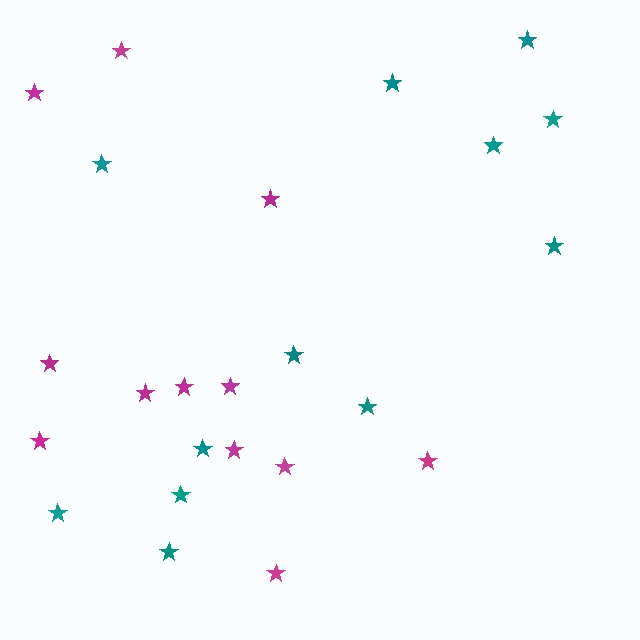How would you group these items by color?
There are 2 groups: one group of magenta stars (12) and one group of teal stars (12).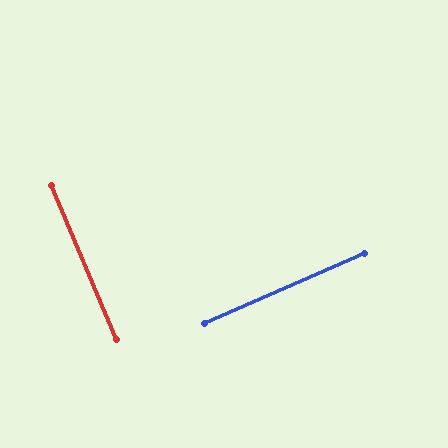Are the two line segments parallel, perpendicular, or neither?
Perpendicular — they meet at approximately 89°.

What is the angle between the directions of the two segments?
Approximately 89 degrees.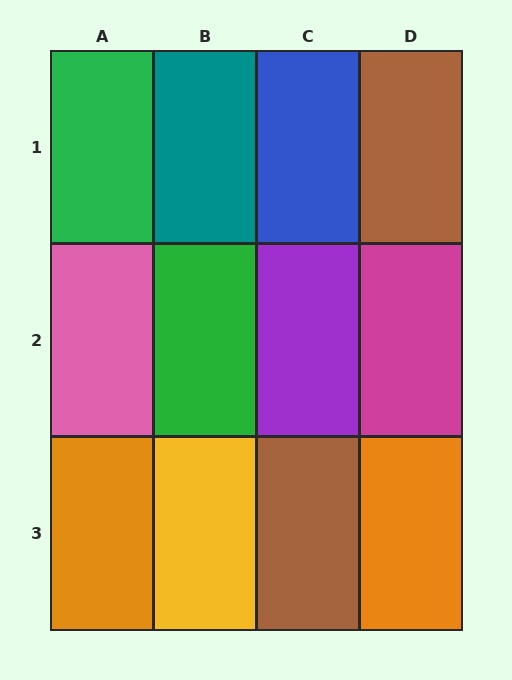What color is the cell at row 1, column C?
Blue.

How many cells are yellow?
1 cell is yellow.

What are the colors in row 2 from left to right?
Pink, green, purple, magenta.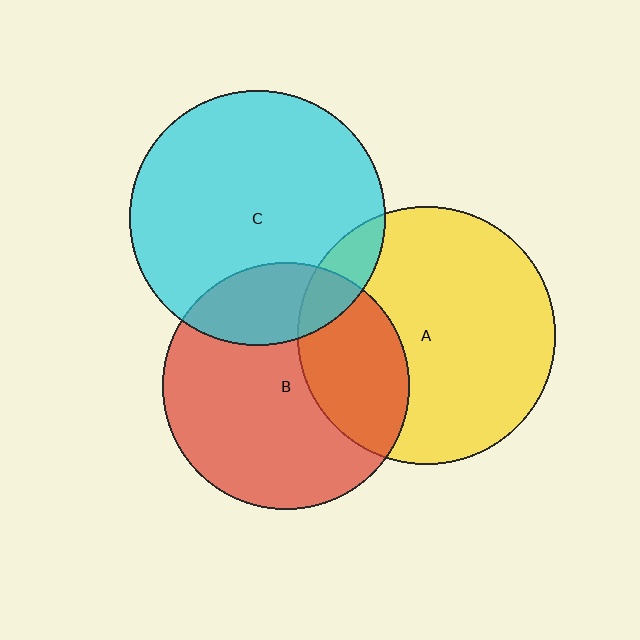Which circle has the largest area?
Circle A (yellow).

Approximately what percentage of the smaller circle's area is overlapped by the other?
Approximately 10%.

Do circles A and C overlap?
Yes.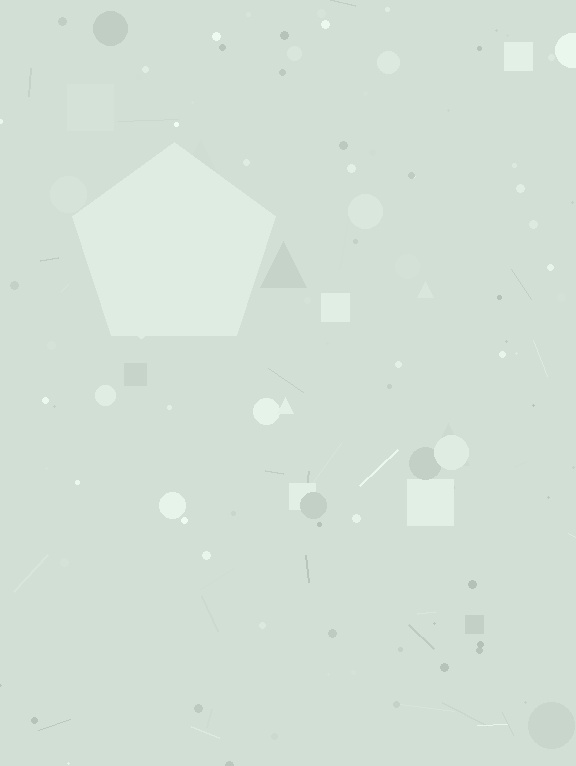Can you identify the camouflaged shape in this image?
The camouflaged shape is a pentagon.